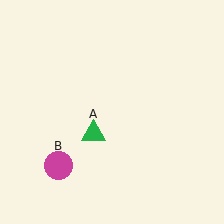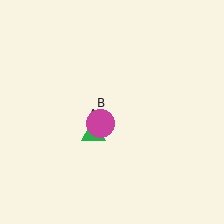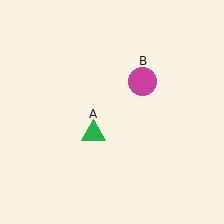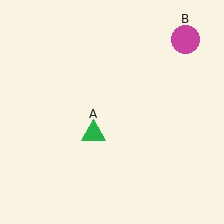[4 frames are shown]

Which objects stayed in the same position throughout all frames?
Green triangle (object A) remained stationary.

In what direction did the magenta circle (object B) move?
The magenta circle (object B) moved up and to the right.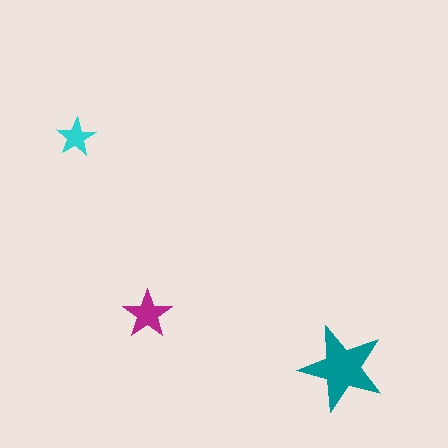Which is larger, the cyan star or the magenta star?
The magenta one.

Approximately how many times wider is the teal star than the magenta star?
About 2 times wider.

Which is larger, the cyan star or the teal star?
The teal one.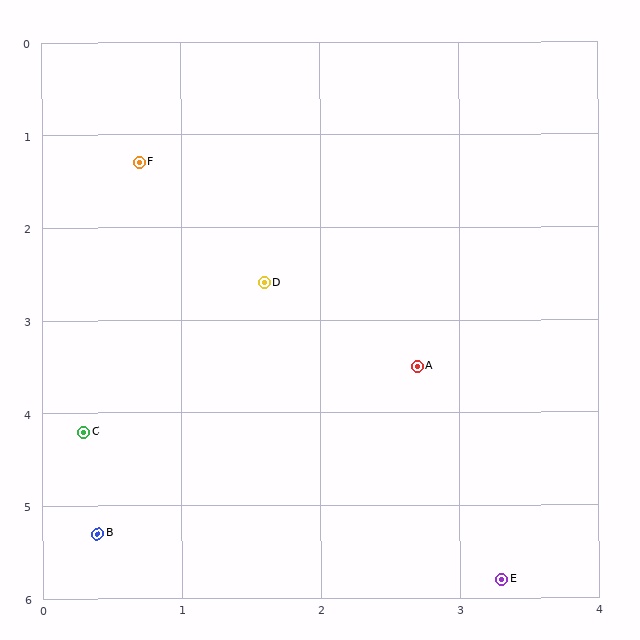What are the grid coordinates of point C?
Point C is at approximately (0.3, 4.2).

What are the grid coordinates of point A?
Point A is at approximately (2.7, 3.5).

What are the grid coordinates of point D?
Point D is at approximately (1.6, 2.6).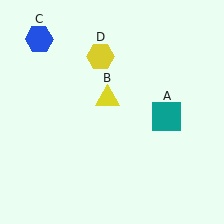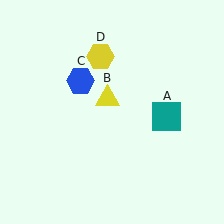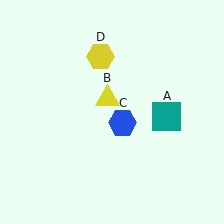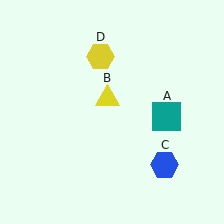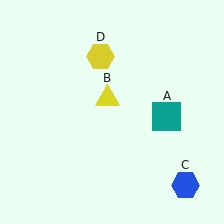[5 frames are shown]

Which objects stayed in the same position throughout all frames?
Teal square (object A) and yellow triangle (object B) and yellow hexagon (object D) remained stationary.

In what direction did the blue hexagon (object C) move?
The blue hexagon (object C) moved down and to the right.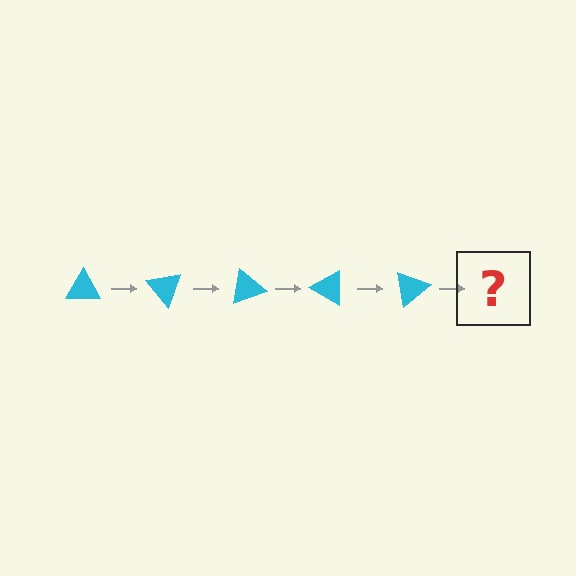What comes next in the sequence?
The next element should be a cyan triangle rotated 250 degrees.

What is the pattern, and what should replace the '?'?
The pattern is that the triangle rotates 50 degrees each step. The '?' should be a cyan triangle rotated 250 degrees.